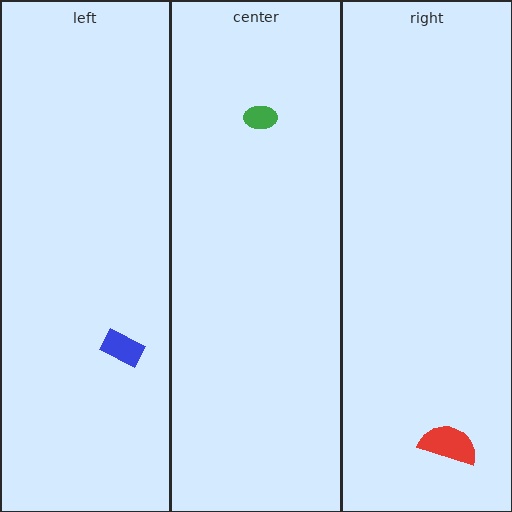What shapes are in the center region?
The green ellipse.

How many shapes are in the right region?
1.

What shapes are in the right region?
The red semicircle.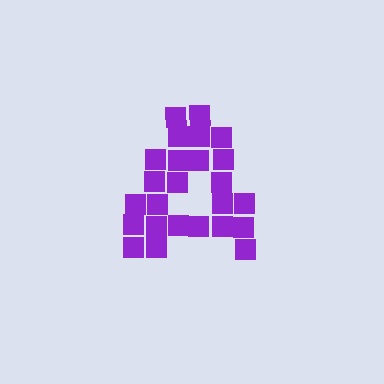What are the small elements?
The small elements are squares.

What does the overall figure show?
The overall figure shows the letter A.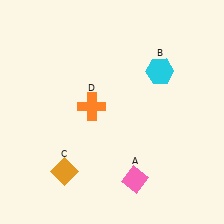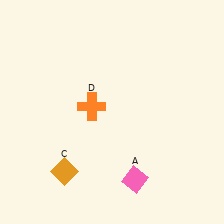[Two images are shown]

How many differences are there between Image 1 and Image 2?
There is 1 difference between the two images.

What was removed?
The cyan hexagon (B) was removed in Image 2.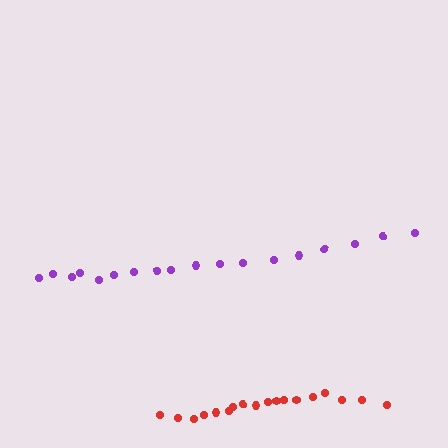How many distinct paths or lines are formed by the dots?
There are 2 distinct paths.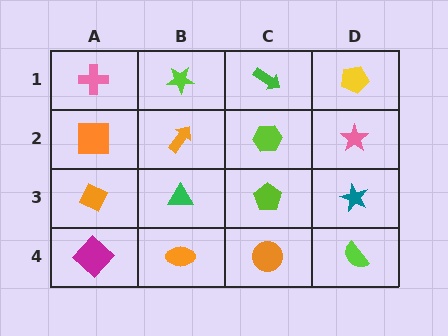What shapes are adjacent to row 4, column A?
An orange diamond (row 3, column A), an orange ellipse (row 4, column B).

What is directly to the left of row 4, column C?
An orange ellipse.